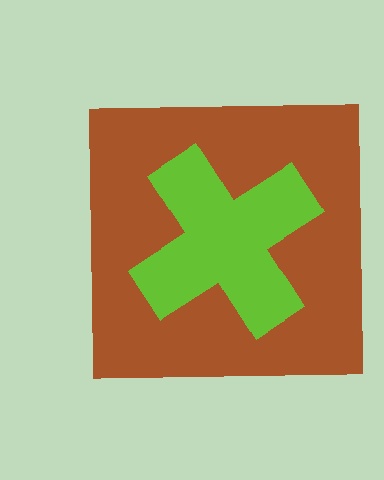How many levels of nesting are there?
2.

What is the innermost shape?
The lime cross.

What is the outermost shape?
The brown square.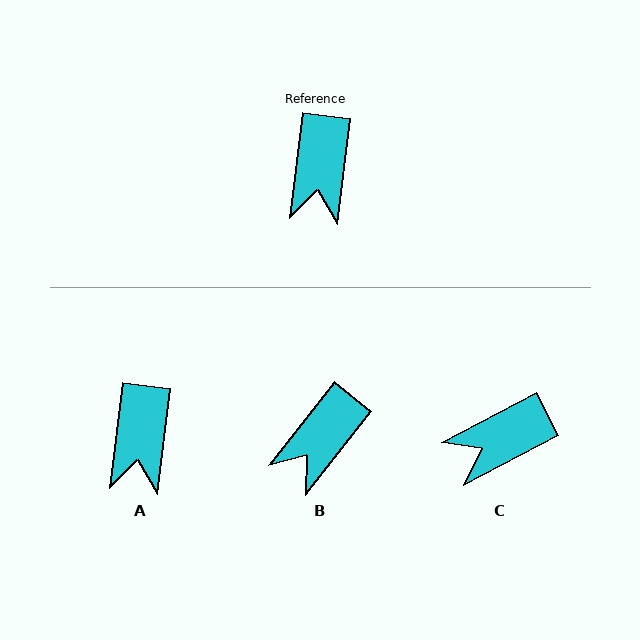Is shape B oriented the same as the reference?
No, it is off by about 31 degrees.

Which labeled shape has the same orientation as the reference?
A.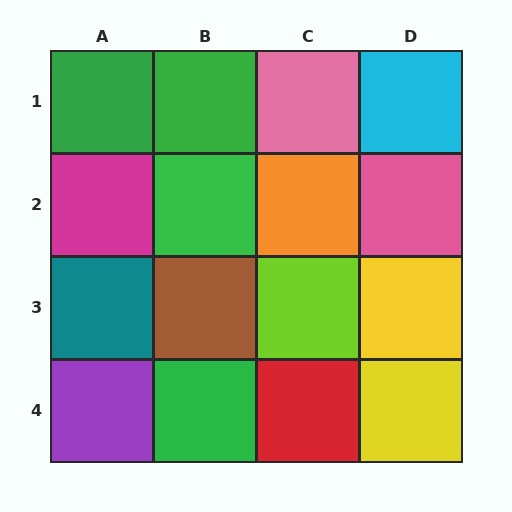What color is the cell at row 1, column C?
Pink.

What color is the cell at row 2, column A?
Magenta.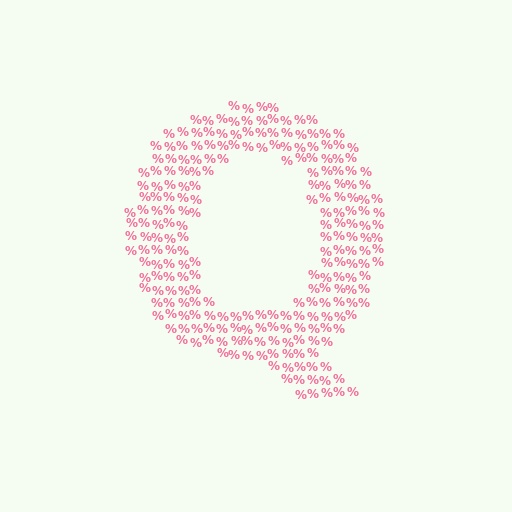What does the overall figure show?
The overall figure shows the letter Q.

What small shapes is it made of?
It is made of small percent signs.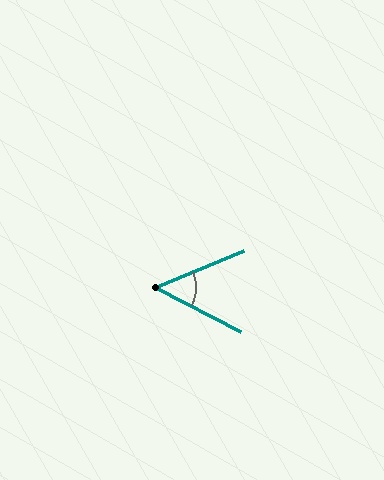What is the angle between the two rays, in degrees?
Approximately 50 degrees.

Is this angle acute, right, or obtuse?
It is acute.